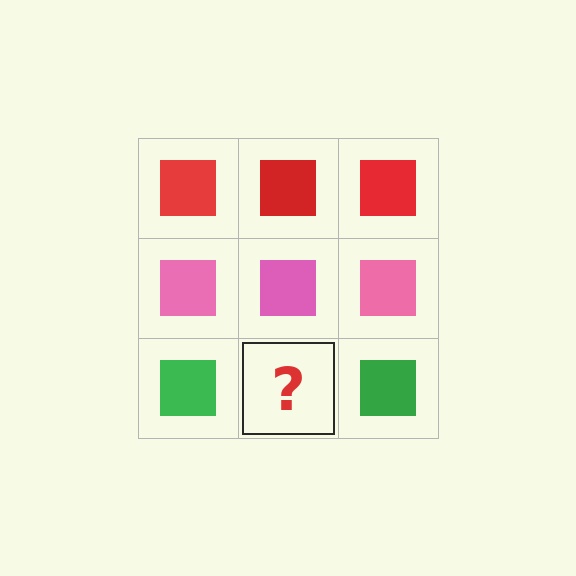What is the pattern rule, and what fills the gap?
The rule is that each row has a consistent color. The gap should be filled with a green square.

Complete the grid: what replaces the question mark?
The question mark should be replaced with a green square.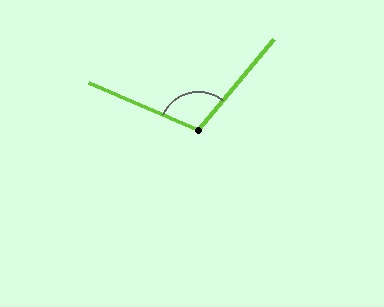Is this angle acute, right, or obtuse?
It is obtuse.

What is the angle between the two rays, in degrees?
Approximately 107 degrees.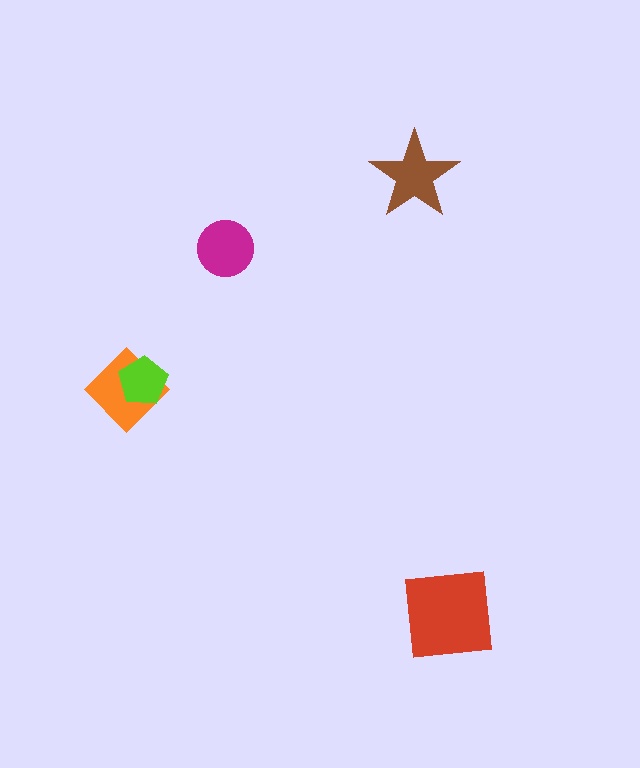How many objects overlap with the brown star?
0 objects overlap with the brown star.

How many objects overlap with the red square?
0 objects overlap with the red square.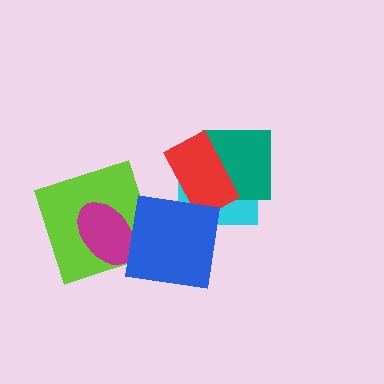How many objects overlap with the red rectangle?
2 objects overlap with the red rectangle.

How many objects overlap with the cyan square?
2 objects overlap with the cyan square.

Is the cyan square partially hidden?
Yes, it is partially covered by another shape.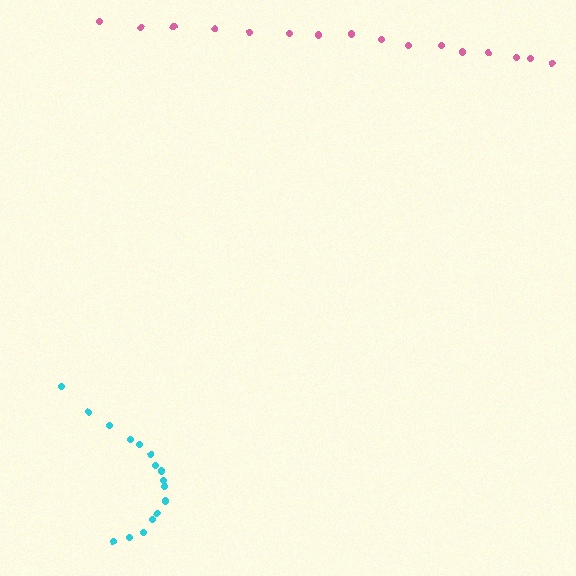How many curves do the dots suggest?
There are 2 distinct paths.